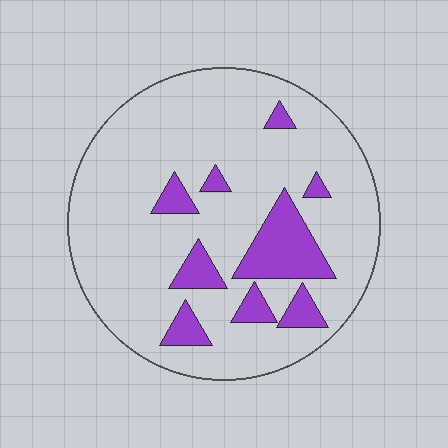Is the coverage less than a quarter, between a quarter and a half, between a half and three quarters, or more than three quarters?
Less than a quarter.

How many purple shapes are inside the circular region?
9.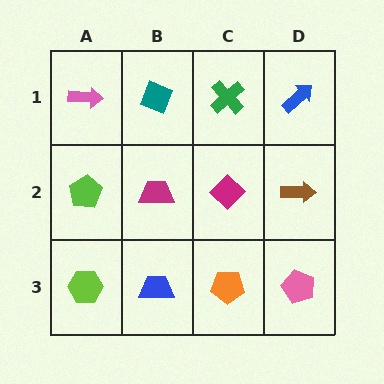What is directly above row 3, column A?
A lime pentagon.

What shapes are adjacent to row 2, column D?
A blue arrow (row 1, column D), a pink pentagon (row 3, column D), a magenta diamond (row 2, column C).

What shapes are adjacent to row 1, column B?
A magenta trapezoid (row 2, column B), a pink arrow (row 1, column A), a green cross (row 1, column C).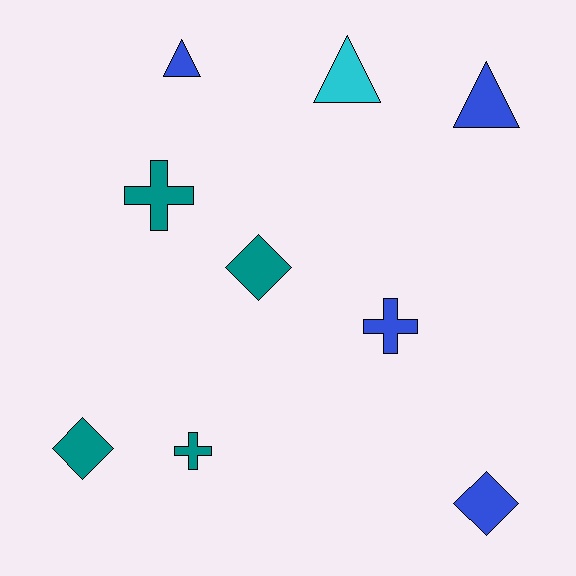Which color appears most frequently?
Blue, with 4 objects.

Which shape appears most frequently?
Triangle, with 3 objects.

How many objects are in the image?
There are 9 objects.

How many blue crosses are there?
There is 1 blue cross.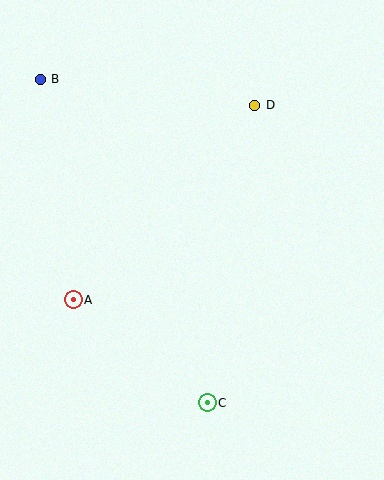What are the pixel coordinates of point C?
Point C is at (207, 403).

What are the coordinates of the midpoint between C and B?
The midpoint between C and B is at (124, 241).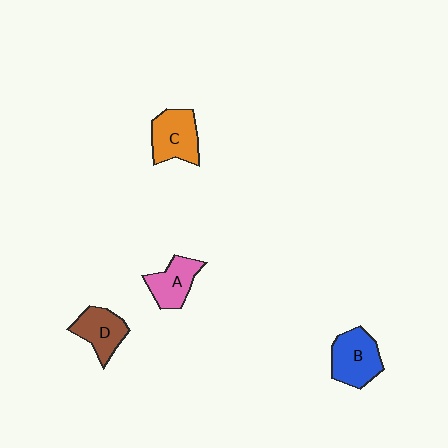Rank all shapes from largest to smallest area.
From largest to smallest: B (blue), C (orange), D (brown), A (pink).